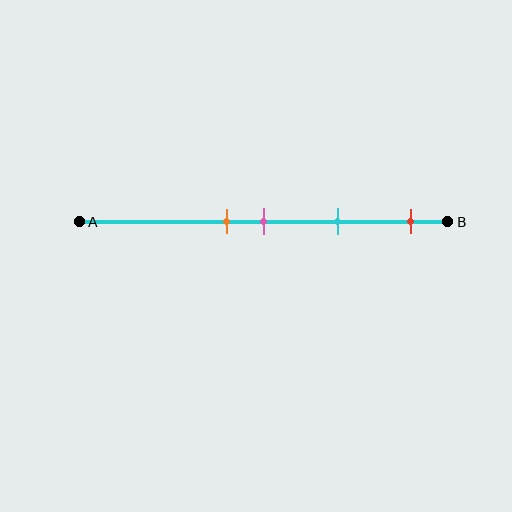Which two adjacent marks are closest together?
The orange and pink marks are the closest adjacent pair.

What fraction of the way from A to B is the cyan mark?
The cyan mark is approximately 70% (0.7) of the way from A to B.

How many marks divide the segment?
There are 4 marks dividing the segment.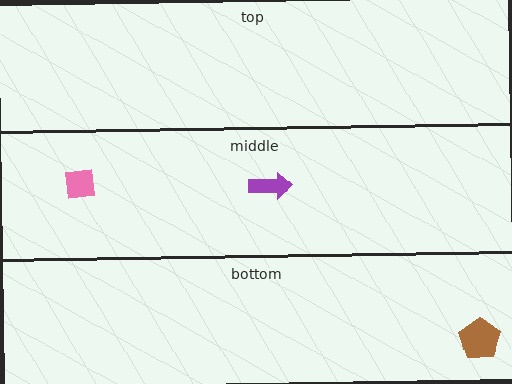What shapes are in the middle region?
The pink square, the purple arrow.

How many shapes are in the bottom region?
1.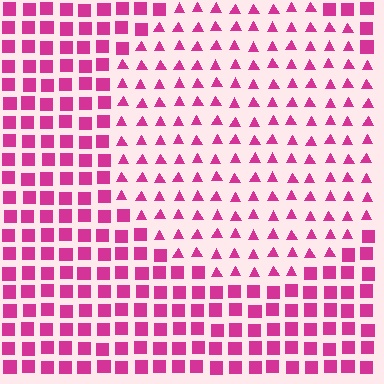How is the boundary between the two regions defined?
The boundary is defined by a change in element shape: triangles inside vs. squares outside. All elements share the same color and spacing.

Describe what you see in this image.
The image is filled with small magenta elements arranged in a uniform grid. A circle-shaped region contains triangles, while the surrounding area contains squares. The boundary is defined purely by the change in element shape.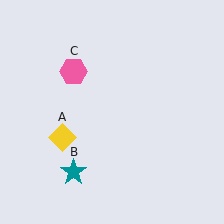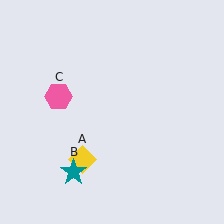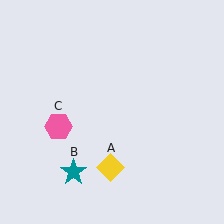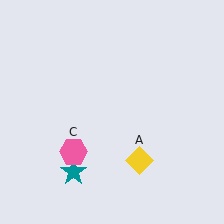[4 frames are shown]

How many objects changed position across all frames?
2 objects changed position: yellow diamond (object A), pink hexagon (object C).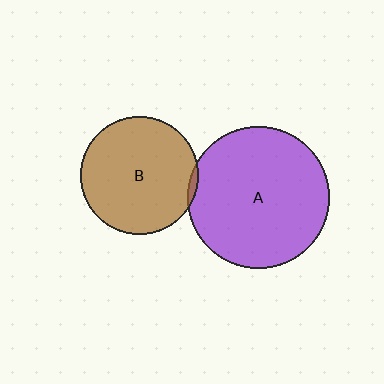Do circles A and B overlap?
Yes.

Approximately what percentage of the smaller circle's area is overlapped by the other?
Approximately 5%.